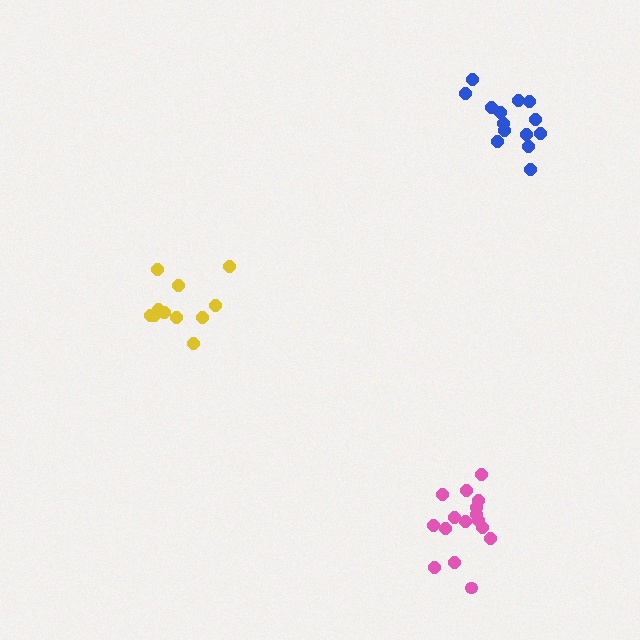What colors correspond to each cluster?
The clusters are colored: blue, yellow, pink.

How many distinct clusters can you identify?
There are 3 distinct clusters.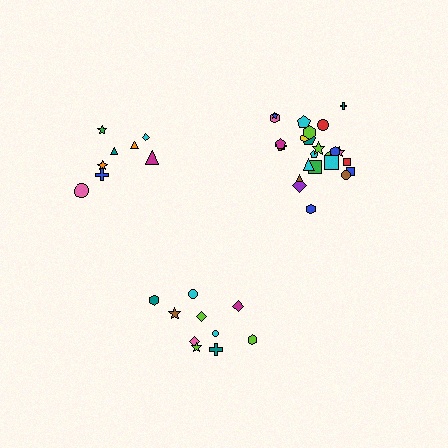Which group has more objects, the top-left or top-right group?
The top-right group.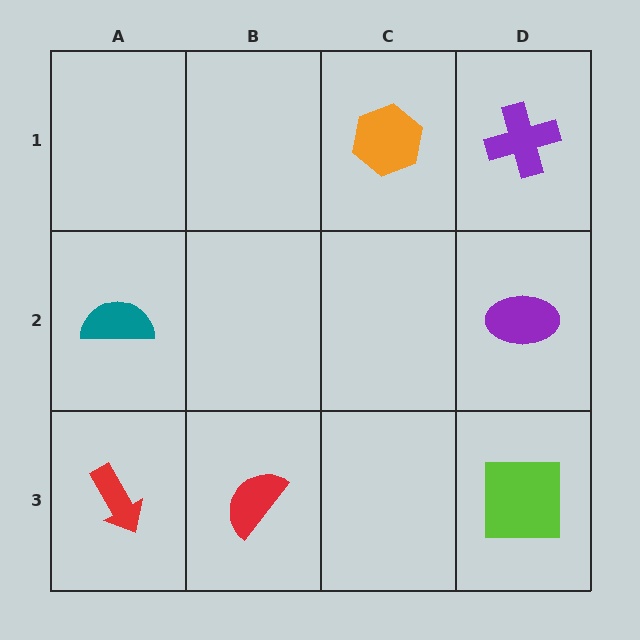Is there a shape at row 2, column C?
No, that cell is empty.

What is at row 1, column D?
A purple cross.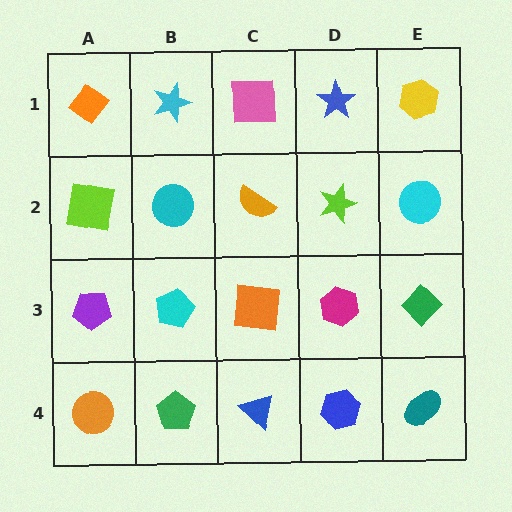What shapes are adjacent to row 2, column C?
A pink square (row 1, column C), an orange square (row 3, column C), a cyan circle (row 2, column B), a lime star (row 2, column D).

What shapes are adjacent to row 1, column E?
A cyan circle (row 2, column E), a blue star (row 1, column D).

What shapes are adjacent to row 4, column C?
An orange square (row 3, column C), a green pentagon (row 4, column B), a blue hexagon (row 4, column D).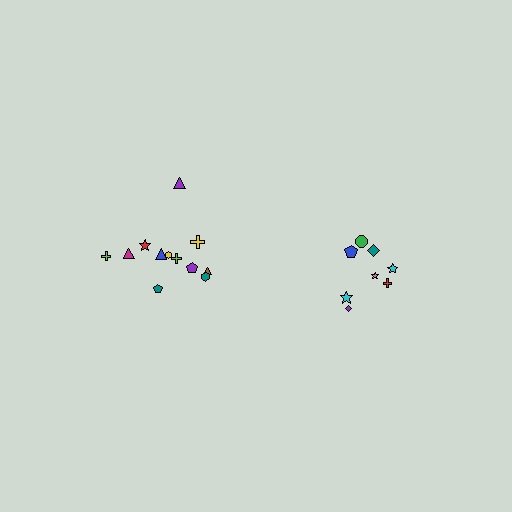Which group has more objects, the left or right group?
The left group.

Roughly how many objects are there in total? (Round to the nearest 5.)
Roughly 20 objects in total.